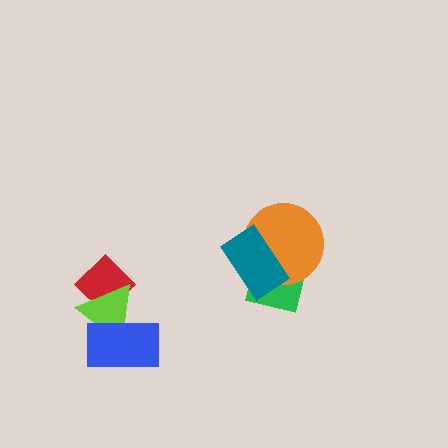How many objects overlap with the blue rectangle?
1 object overlaps with the blue rectangle.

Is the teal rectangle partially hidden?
No, no other shape covers it.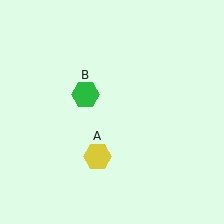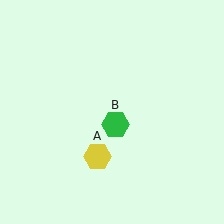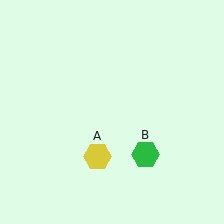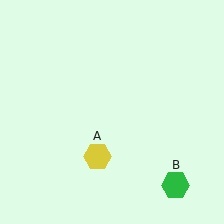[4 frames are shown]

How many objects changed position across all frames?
1 object changed position: green hexagon (object B).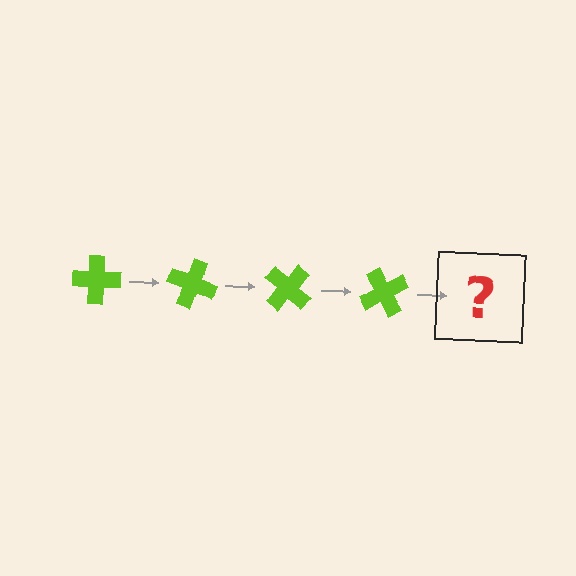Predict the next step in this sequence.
The next step is a lime cross rotated 80 degrees.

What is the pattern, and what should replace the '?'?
The pattern is that the cross rotates 20 degrees each step. The '?' should be a lime cross rotated 80 degrees.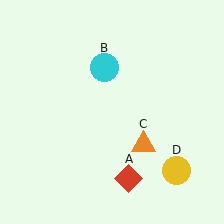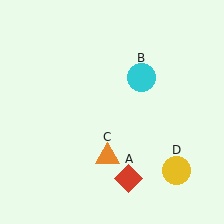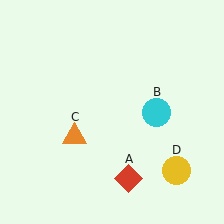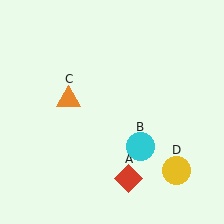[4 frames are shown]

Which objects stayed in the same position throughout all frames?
Red diamond (object A) and yellow circle (object D) remained stationary.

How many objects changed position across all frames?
2 objects changed position: cyan circle (object B), orange triangle (object C).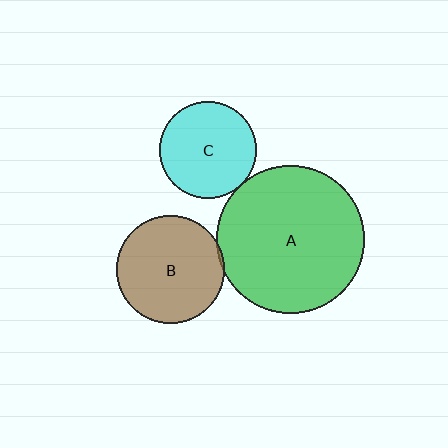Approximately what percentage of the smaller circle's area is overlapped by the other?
Approximately 5%.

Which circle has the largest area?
Circle A (green).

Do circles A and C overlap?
Yes.